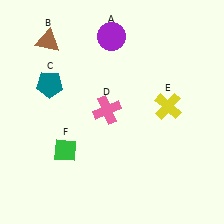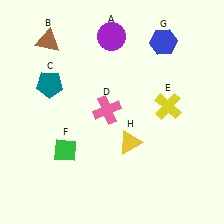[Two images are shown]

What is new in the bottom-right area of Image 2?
A yellow triangle (H) was added in the bottom-right area of Image 2.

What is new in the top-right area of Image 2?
A blue hexagon (G) was added in the top-right area of Image 2.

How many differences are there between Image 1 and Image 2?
There are 2 differences between the two images.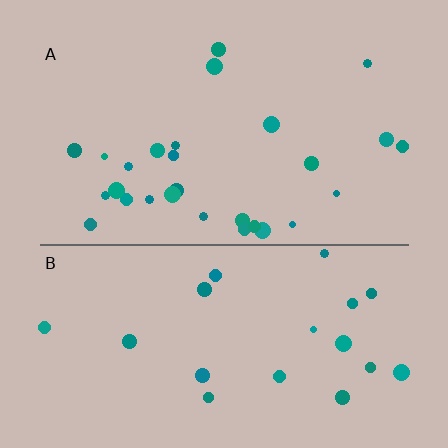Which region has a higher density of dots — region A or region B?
A (the top).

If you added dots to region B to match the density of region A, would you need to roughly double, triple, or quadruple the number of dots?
Approximately double.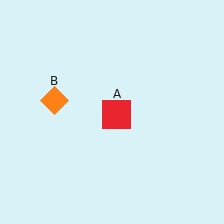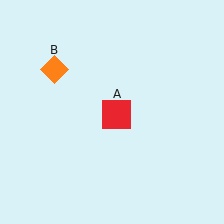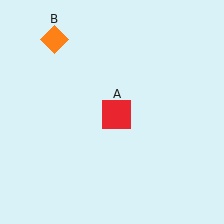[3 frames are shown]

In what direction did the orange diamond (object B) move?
The orange diamond (object B) moved up.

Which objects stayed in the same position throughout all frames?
Red square (object A) remained stationary.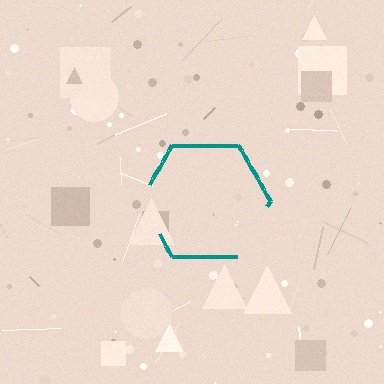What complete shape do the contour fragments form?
The contour fragments form a hexagon.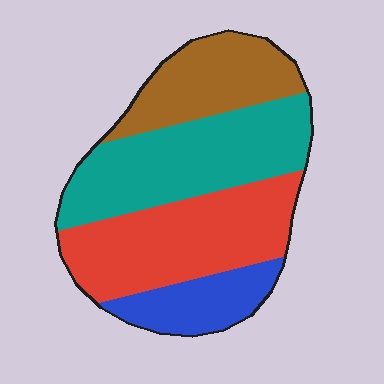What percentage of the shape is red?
Red covers around 35% of the shape.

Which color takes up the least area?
Blue, at roughly 15%.